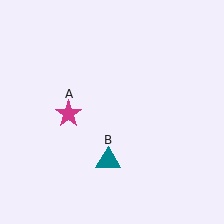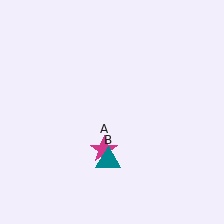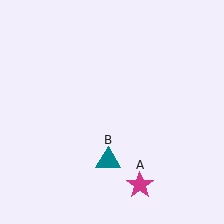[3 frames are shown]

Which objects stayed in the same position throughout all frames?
Teal triangle (object B) remained stationary.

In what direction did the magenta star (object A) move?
The magenta star (object A) moved down and to the right.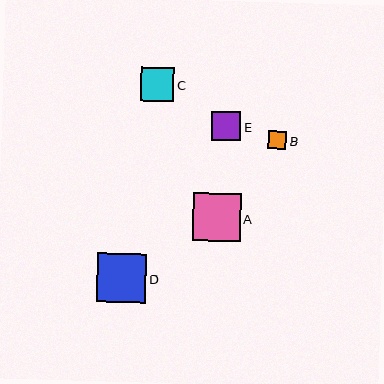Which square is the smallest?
Square B is the smallest with a size of approximately 18 pixels.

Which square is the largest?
Square D is the largest with a size of approximately 49 pixels.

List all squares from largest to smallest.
From largest to smallest: D, A, C, E, B.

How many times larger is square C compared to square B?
Square C is approximately 1.8 times the size of square B.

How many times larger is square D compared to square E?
Square D is approximately 1.7 times the size of square E.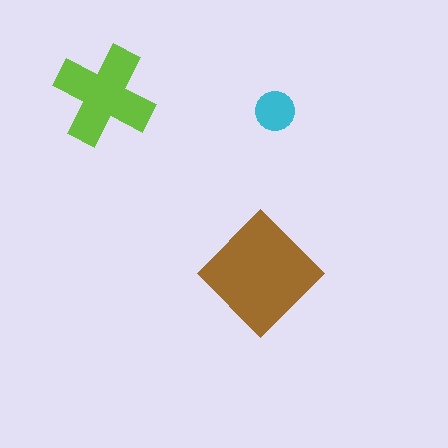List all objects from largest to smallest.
The brown diamond, the lime cross, the cyan circle.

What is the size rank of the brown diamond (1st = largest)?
1st.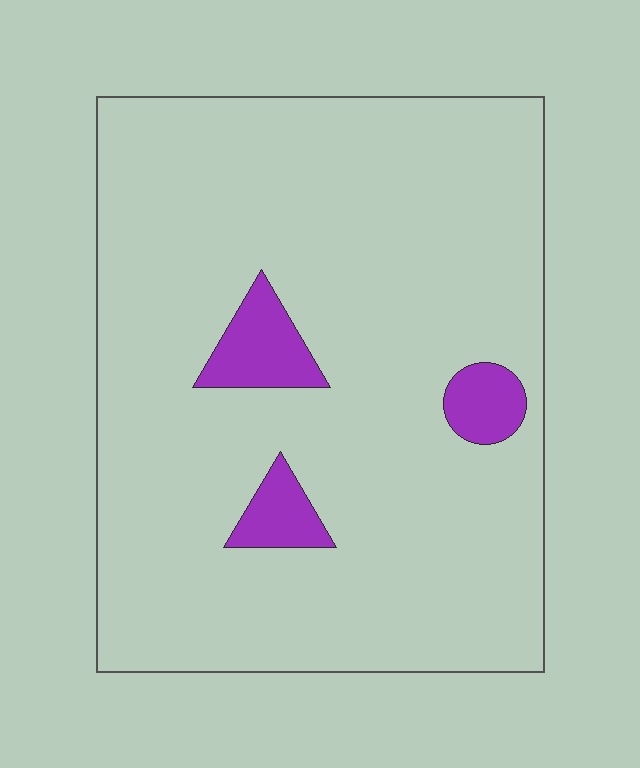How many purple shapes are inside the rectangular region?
3.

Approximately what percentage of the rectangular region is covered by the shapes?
Approximately 5%.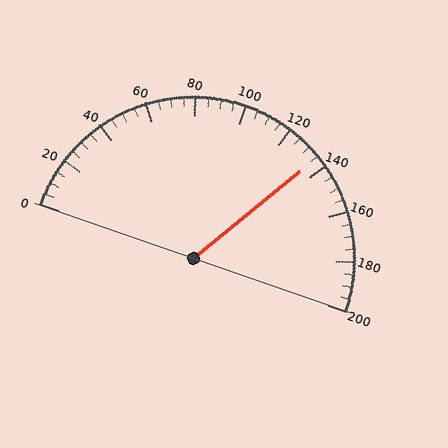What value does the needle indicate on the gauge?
The needle indicates approximately 135.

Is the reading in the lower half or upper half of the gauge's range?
The reading is in the upper half of the range (0 to 200).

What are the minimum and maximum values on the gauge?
The gauge ranges from 0 to 200.